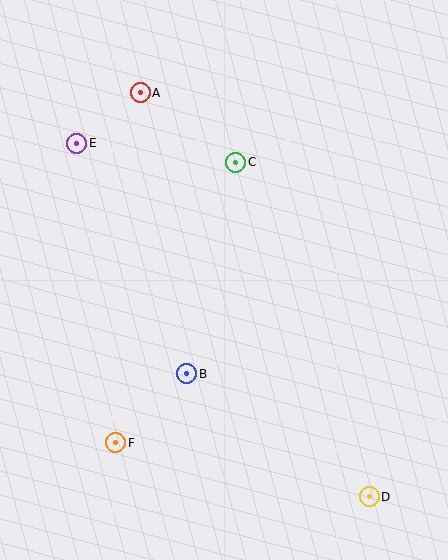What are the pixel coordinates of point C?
Point C is at (236, 162).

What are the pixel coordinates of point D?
Point D is at (369, 497).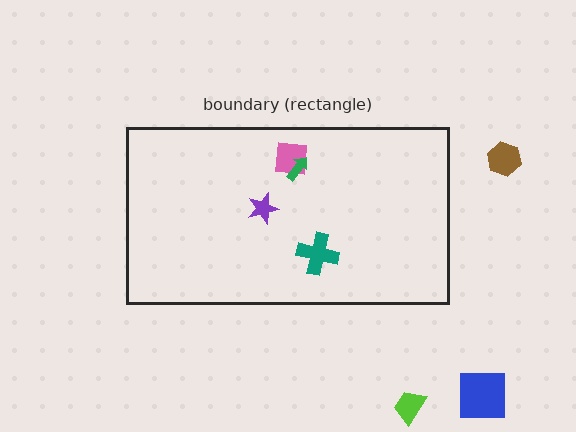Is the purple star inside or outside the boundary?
Inside.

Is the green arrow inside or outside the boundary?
Inside.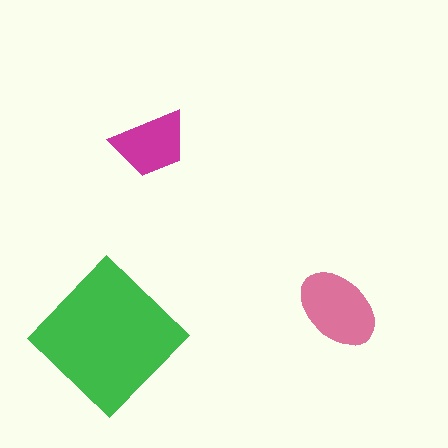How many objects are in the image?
There are 3 objects in the image.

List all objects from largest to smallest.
The green diamond, the pink ellipse, the magenta trapezoid.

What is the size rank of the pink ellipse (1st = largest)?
2nd.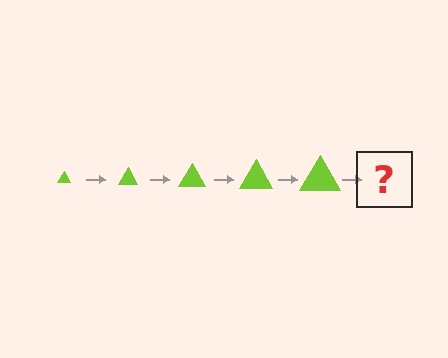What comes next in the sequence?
The next element should be a lime triangle, larger than the previous one.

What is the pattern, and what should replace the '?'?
The pattern is that the triangle gets progressively larger each step. The '?' should be a lime triangle, larger than the previous one.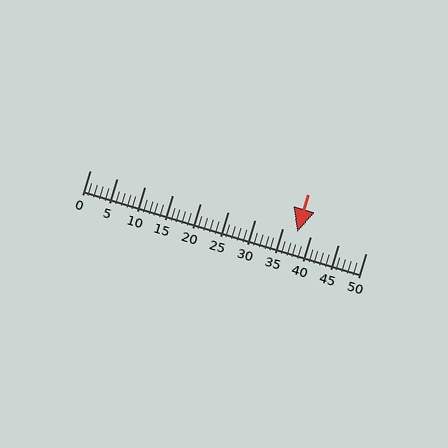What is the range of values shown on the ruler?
The ruler shows values from 0 to 50.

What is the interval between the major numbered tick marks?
The major tick marks are spaced 5 units apart.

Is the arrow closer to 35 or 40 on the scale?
The arrow is closer to 40.